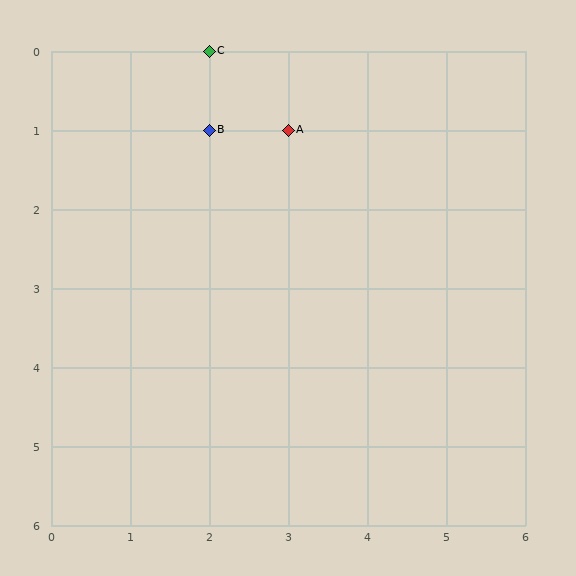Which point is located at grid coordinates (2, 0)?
Point C is at (2, 0).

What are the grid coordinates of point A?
Point A is at grid coordinates (3, 1).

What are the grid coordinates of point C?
Point C is at grid coordinates (2, 0).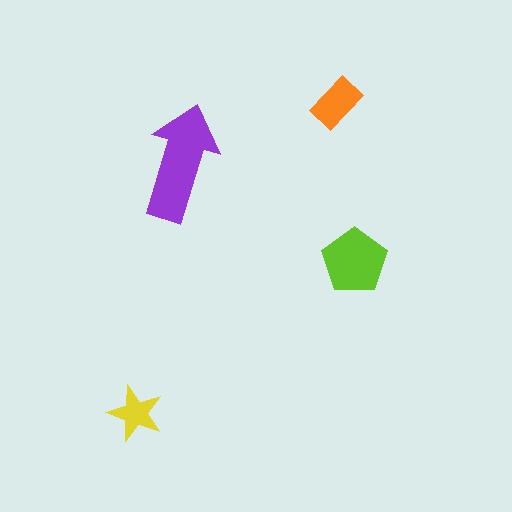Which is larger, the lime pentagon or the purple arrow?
The purple arrow.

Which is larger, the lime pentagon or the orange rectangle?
The lime pentagon.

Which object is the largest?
The purple arrow.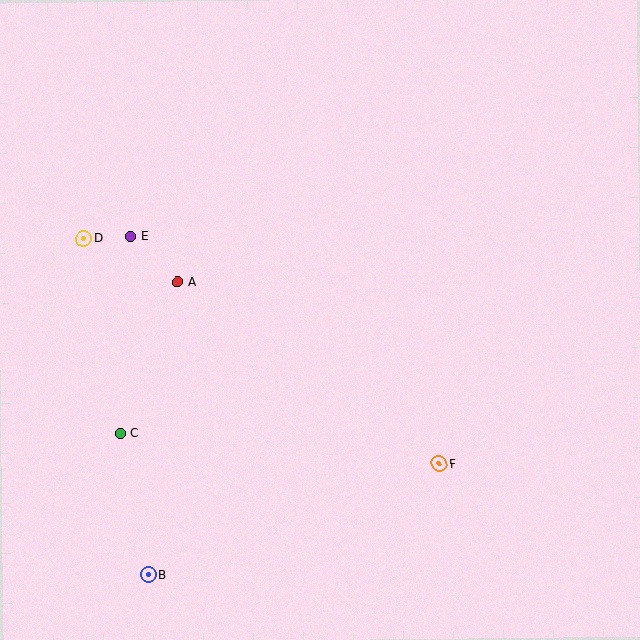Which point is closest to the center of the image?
Point A at (177, 282) is closest to the center.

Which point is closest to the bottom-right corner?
Point F is closest to the bottom-right corner.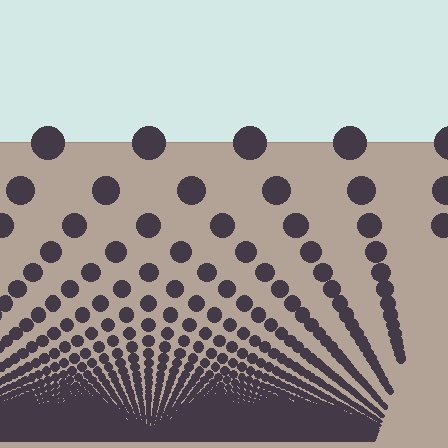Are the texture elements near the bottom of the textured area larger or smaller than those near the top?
Smaller. The gradient is inverted — elements near the bottom are smaller and denser.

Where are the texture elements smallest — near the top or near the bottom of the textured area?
Near the bottom.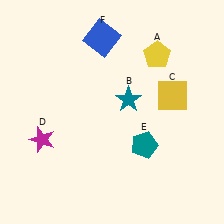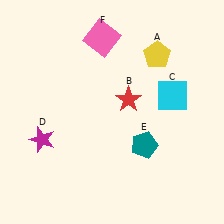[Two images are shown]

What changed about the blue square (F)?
In Image 1, F is blue. In Image 2, it changed to pink.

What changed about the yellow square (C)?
In Image 1, C is yellow. In Image 2, it changed to cyan.